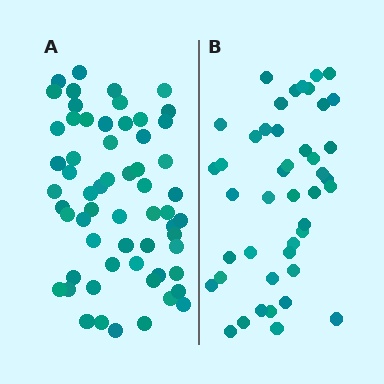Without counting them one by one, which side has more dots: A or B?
Region A (the left region) has more dots.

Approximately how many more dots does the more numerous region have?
Region A has approximately 15 more dots than region B.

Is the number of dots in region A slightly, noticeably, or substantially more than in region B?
Region A has noticeably more, but not dramatically so. The ratio is roughly 1.4 to 1.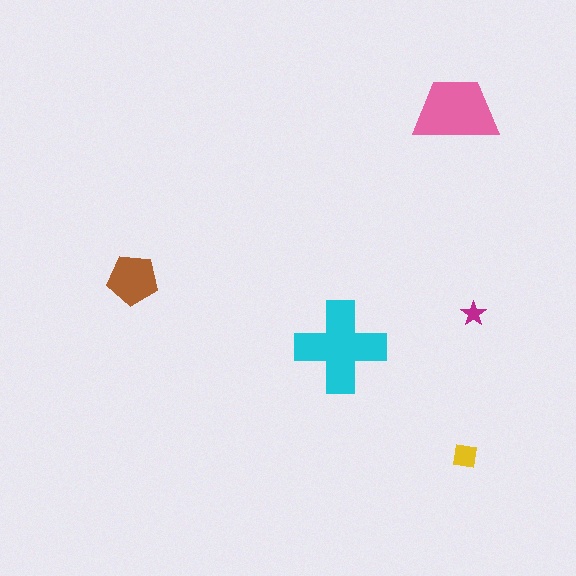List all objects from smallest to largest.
The magenta star, the yellow square, the brown pentagon, the pink trapezoid, the cyan cross.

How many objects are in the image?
There are 5 objects in the image.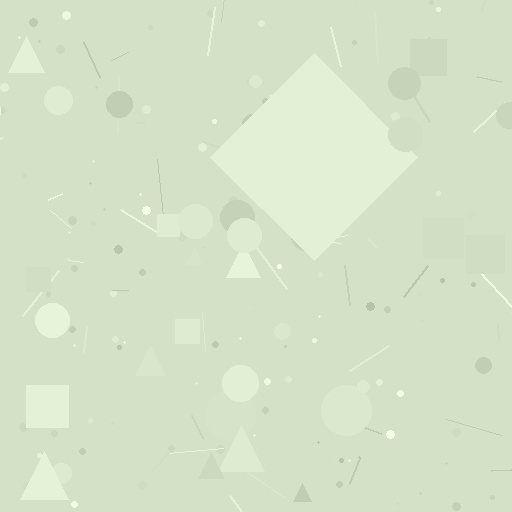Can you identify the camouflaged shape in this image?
The camouflaged shape is a diamond.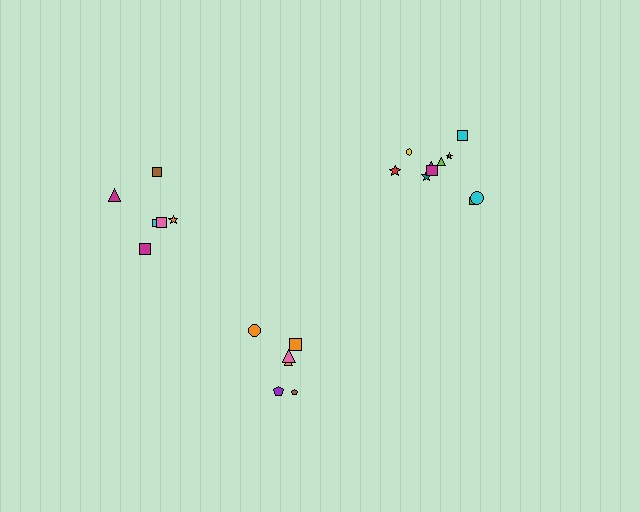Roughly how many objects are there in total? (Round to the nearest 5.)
Roughly 20 objects in total.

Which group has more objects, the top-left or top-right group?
The top-right group.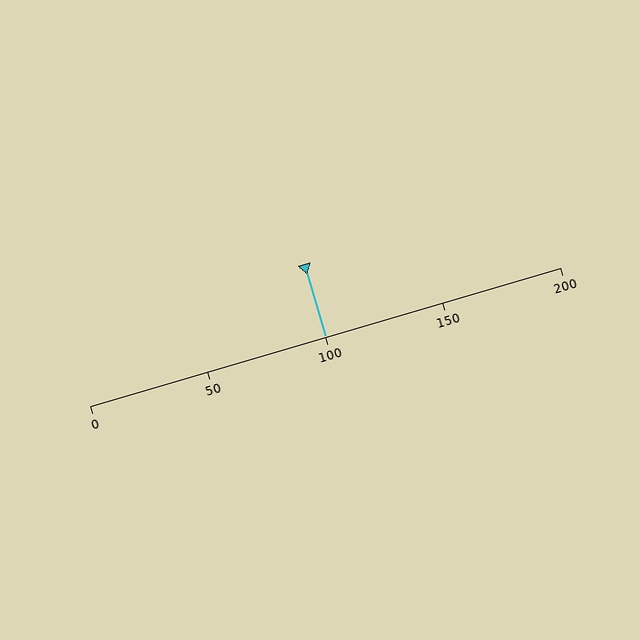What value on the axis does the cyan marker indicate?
The marker indicates approximately 100.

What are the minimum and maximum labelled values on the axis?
The axis runs from 0 to 200.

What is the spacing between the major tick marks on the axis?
The major ticks are spaced 50 apart.